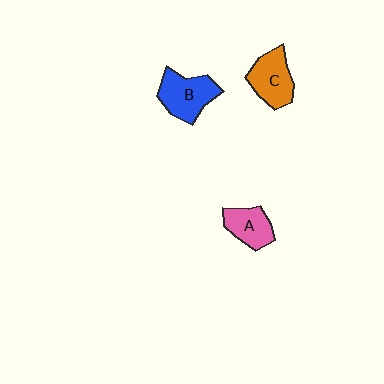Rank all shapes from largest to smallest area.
From largest to smallest: B (blue), C (orange), A (pink).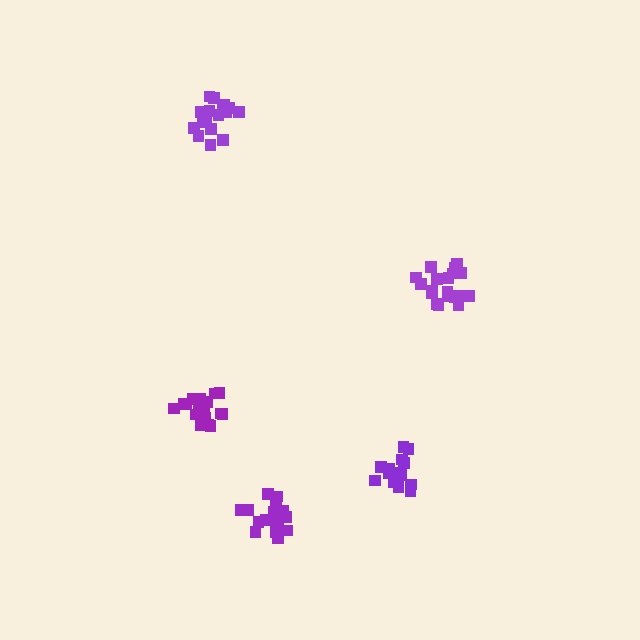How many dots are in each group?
Group 1: 19 dots, Group 2: 14 dots, Group 3: 17 dots, Group 4: 19 dots, Group 5: 17 dots (86 total).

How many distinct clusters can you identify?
There are 5 distinct clusters.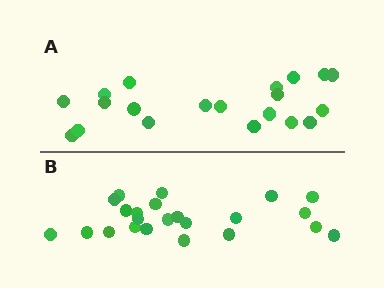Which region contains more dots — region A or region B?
Region B (the bottom region) has more dots.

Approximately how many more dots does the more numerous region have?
Region B has just a few more — roughly 2 or 3 more dots than region A.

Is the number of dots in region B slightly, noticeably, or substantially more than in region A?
Region B has only slightly more — the two regions are fairly close. The ratio is roughly 1.1 to 1.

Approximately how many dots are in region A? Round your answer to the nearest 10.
About 20 dots.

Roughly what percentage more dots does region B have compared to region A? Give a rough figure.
About 15% more.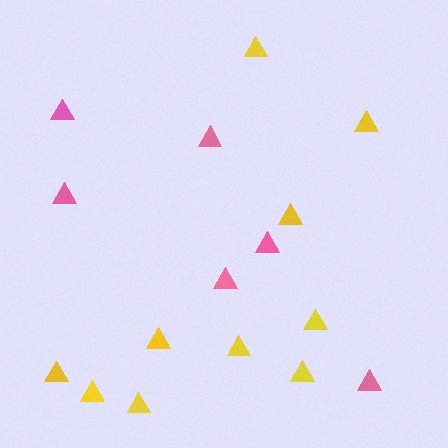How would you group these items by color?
There are 2 groups: one group of pink triangles (6) and one group of yellow triangles (10).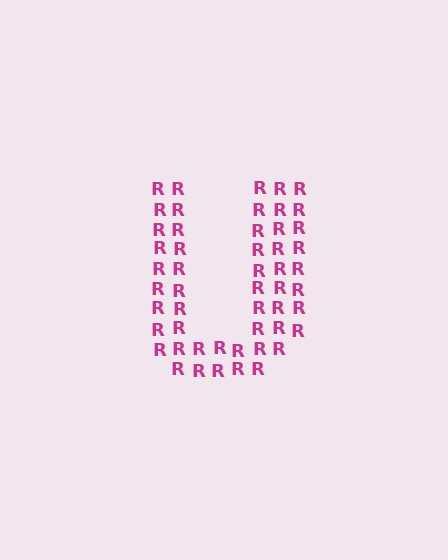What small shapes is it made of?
It is made of small letter R's.